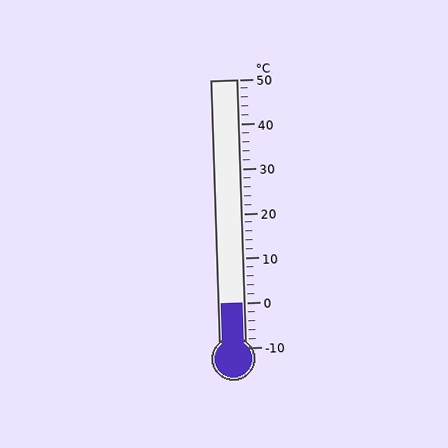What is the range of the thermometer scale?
The thermometer scale ranges from -10°C to 50°C.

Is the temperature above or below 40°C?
The temperature is below 40°C.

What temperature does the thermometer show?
The thermometer shows approximately 0°C.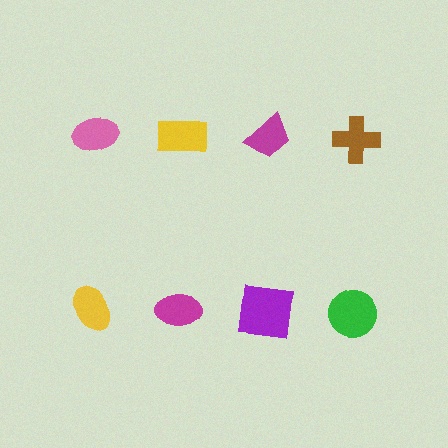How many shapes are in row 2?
4 shapes.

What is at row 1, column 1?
A pink ellipse.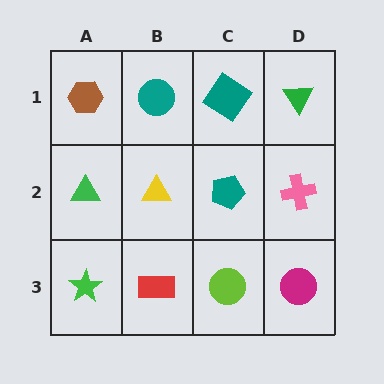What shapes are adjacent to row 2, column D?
A green triangle (row 1, column D), a magenta circle (row 3, column D), a teal pentagon (row 2, column C).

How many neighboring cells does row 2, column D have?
3.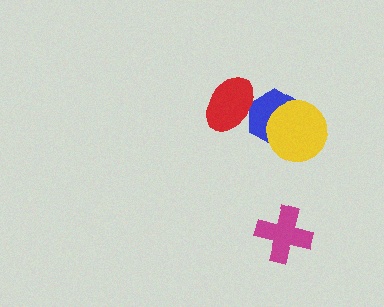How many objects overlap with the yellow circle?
1 object overlaps with the yellow circle.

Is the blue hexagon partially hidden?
Yes, it is partially covered by another shape.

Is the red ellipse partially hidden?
No, no other shape covers it.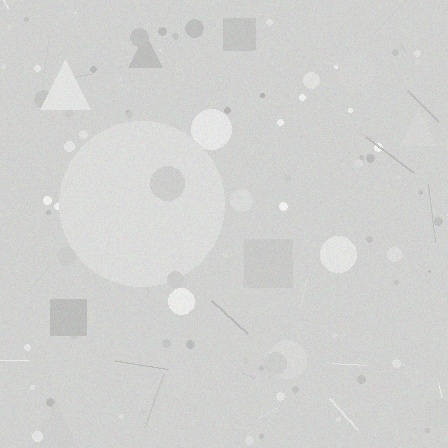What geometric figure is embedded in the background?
A circle is embedded in the background.